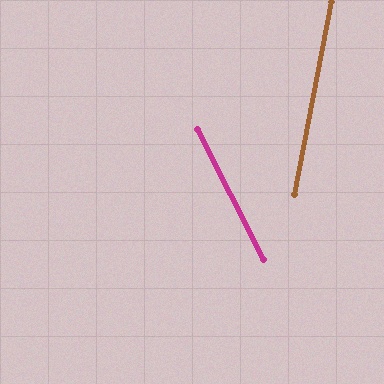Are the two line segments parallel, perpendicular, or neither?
Neither parallel nor perpendicular — they differ by about 38°.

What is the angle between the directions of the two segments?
Approximately 38 degrees.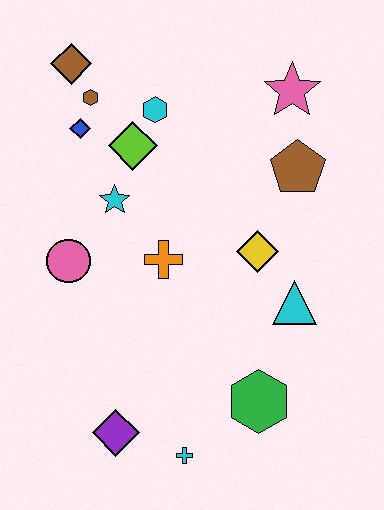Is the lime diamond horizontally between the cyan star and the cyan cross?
Yes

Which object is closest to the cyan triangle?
The yellow diamond is closest to the cyan triangle.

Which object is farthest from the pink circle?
The pink star is farthest from the pink circle.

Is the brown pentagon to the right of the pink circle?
Yes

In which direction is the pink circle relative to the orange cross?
The pink circle is to the left of the orange cross.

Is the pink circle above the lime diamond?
No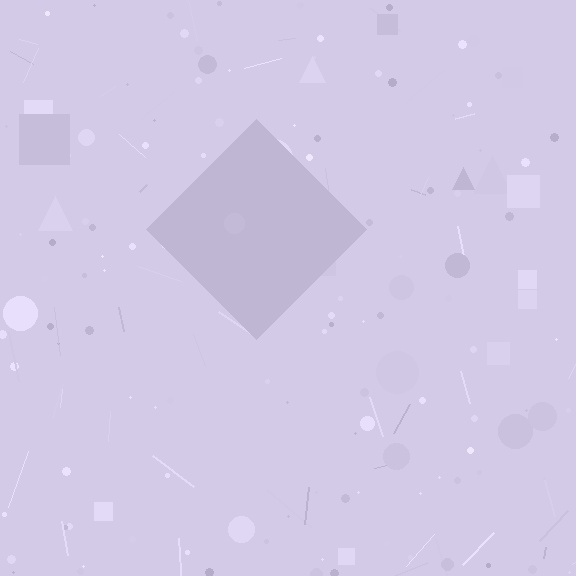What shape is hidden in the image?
A diamond is hidden in the image.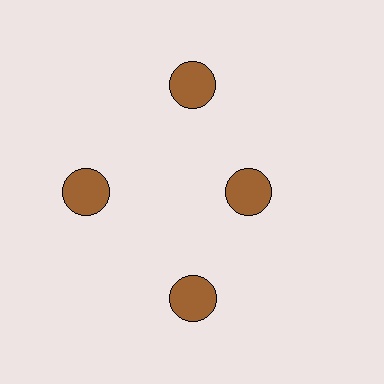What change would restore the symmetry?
The symmetry would be restored by moving it outward, back onto the ring so that all 4 circles sit at equal angles and equal distance from the center.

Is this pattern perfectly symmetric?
No. The 4 brown circles are arranged in a ring, but one element near the 3 o'clock position is pulled inward toward the center, breaking the 4-fold rotational symmetry.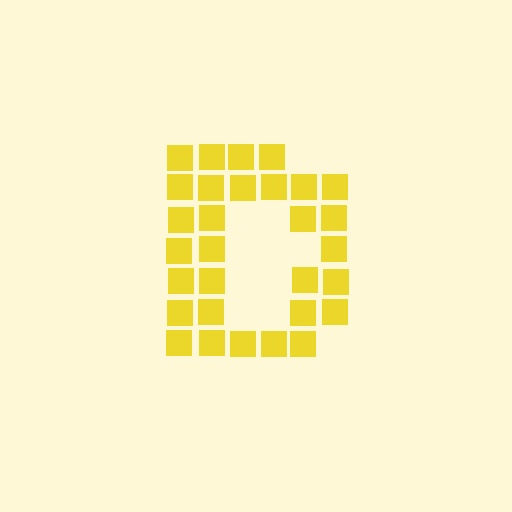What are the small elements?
The small elements are squares.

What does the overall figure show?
The overall figure shows the letter D.